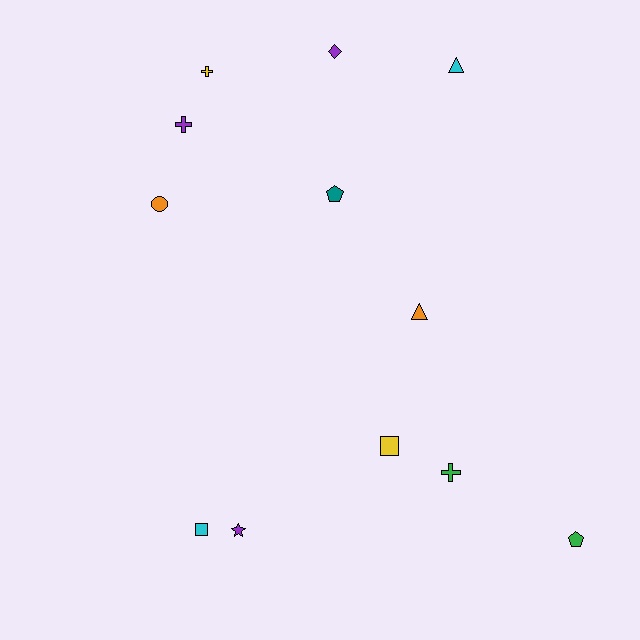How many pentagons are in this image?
There are 2 pentagons.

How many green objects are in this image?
There are 2 green objects.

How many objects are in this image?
There are 12 objects.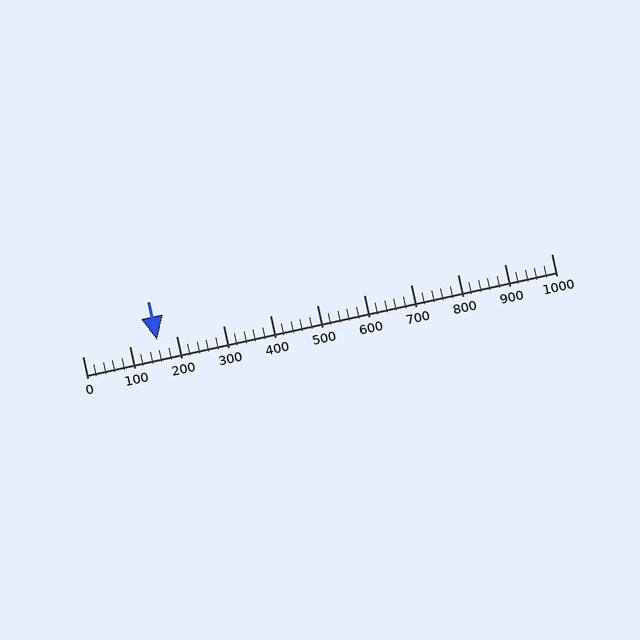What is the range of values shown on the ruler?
The ruler shows values from 0 to 1000.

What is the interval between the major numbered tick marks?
The major tick marks are spaced 100 units apart.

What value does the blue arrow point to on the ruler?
The blue arrow points to approximately 160.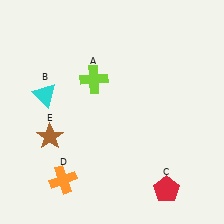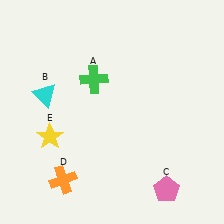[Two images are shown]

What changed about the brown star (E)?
In Image 1, E is brown. In Image 2, it changed to yellow.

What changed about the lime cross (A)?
In Image 1, A is lime. In Image 2, it changed to green.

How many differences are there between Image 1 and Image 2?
There are 3 differences between the two images.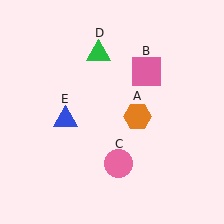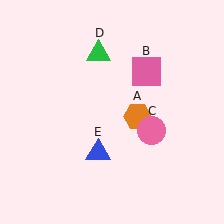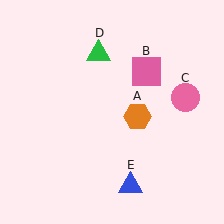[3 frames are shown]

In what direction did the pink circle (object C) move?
The pink circle (object C) moved up and to the right.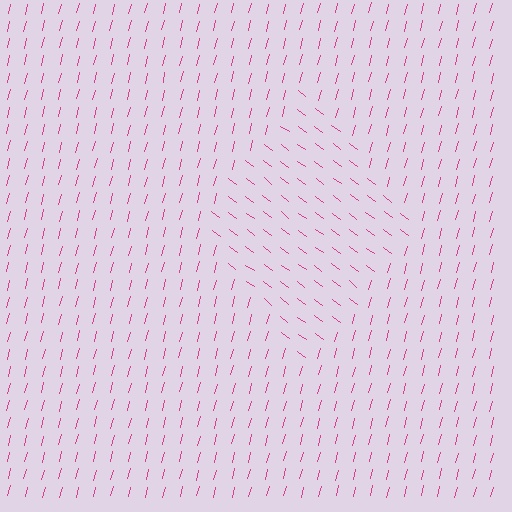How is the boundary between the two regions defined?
The boundary is defined purely by a change in line orientation (approximately 68 degrees difference). All lines are the same color and thickness.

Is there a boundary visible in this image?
Yes, there is a texture boundary formed by a change in line orientation.